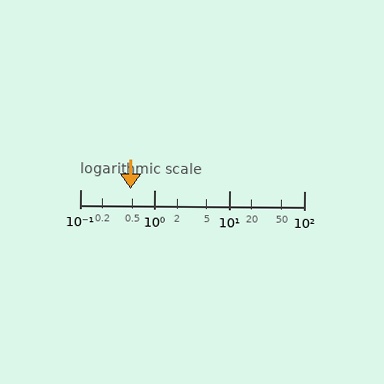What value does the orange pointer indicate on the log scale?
The pointer indicates approximately 0.47.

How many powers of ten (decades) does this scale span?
The scale spans 3 decades, from 0.1 to 100.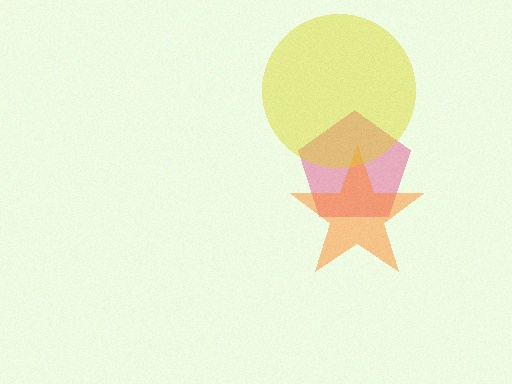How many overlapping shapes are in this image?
There are 3 overlapping shapes in the image.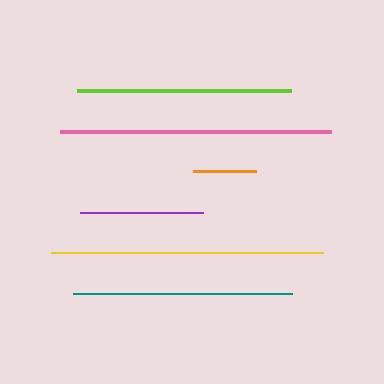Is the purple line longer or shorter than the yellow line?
The yellow line is longer than the purple line.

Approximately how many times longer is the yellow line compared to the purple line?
The yellow line is approximately 2.2 times the length of the purple line.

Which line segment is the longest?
The yellow line is the longest at approximately 272 pixels.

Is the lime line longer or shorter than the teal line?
The teal line is longer than the lime line.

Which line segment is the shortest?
The orange line is the shortest at approximately 64 pixels.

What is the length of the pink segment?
The pink segment is approximately 271 pixels long.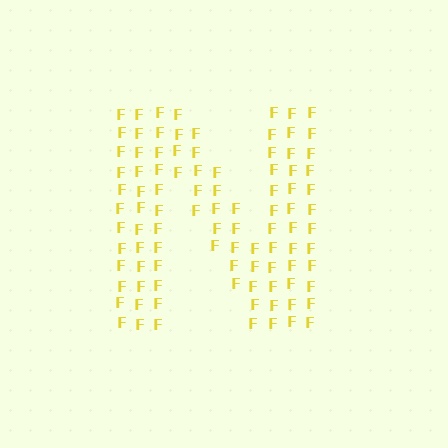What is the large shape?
The large shape is the letter N.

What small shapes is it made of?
It is made of small letter F's.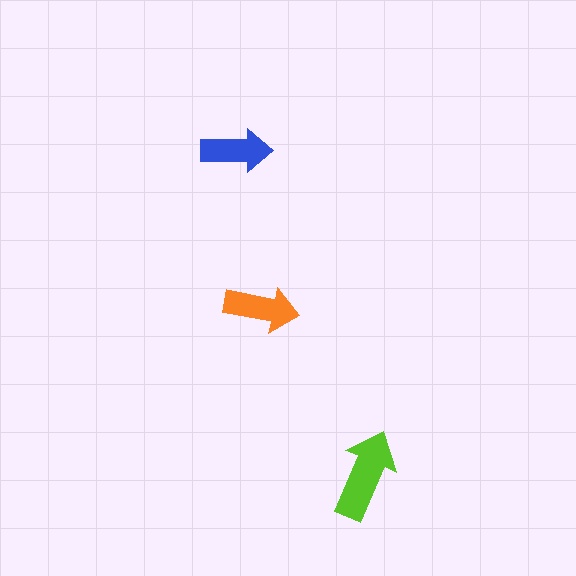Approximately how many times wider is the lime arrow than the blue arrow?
About 1.5 times wider.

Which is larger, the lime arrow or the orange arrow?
The lime one.